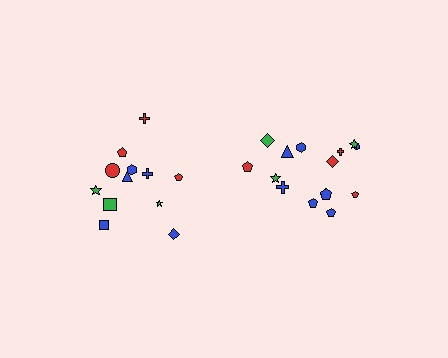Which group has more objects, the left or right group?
The right group.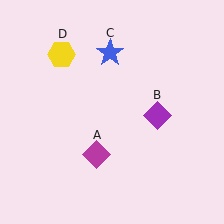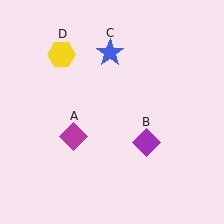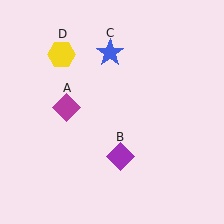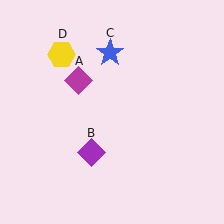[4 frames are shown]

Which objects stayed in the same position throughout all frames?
Blue star (object C) and yellow hexagon (object D) remained stationary.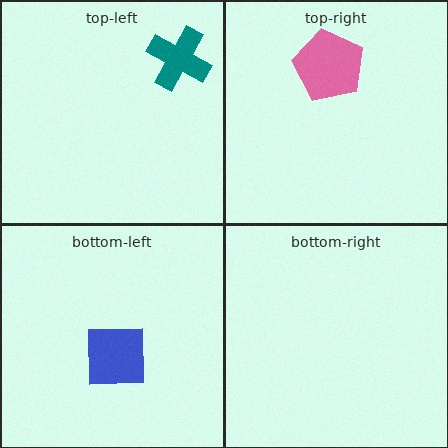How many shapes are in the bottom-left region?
1.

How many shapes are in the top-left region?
1.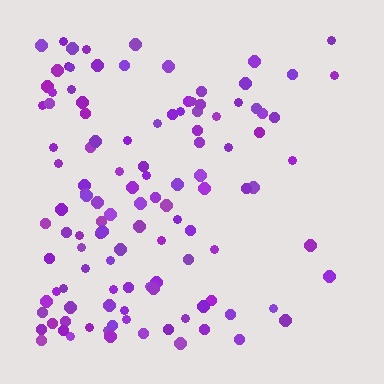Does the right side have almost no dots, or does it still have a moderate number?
Still a moderate number, just noticeably fewer than the left.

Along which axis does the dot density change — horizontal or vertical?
Horizontal.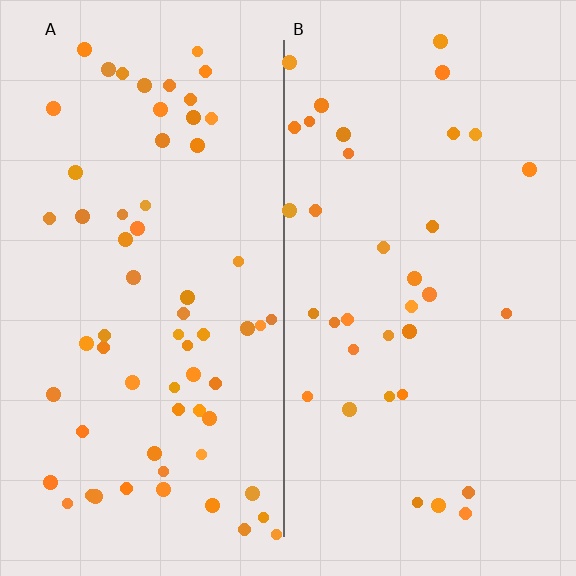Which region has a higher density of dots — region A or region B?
A (the left).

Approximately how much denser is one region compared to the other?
Approximately 1.8× — region A over region B.